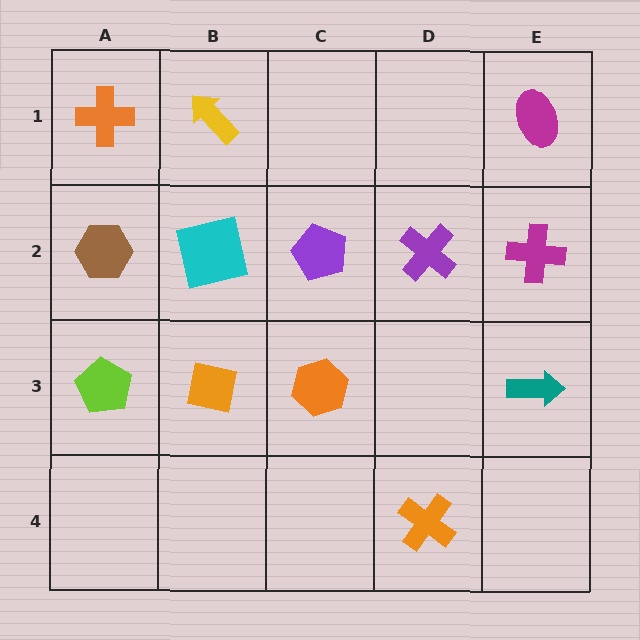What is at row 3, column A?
A lime pentagon.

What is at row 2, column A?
A brown hexagon.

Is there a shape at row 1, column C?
No, that cell is empty.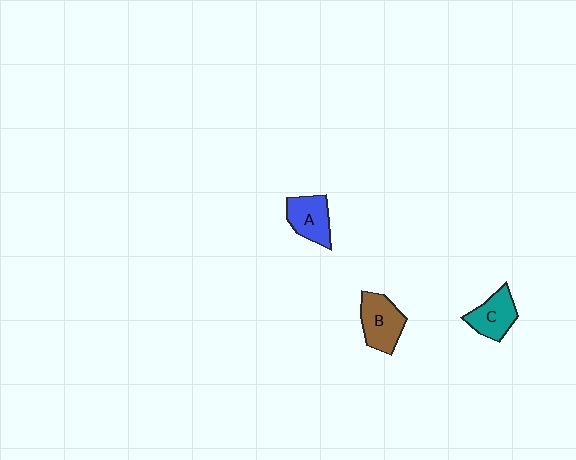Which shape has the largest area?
Shape B (brown).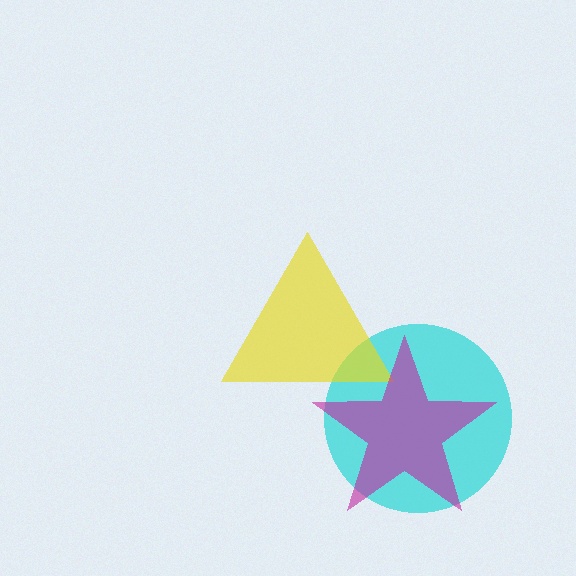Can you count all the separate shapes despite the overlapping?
Yes, there are 3 separate shapes.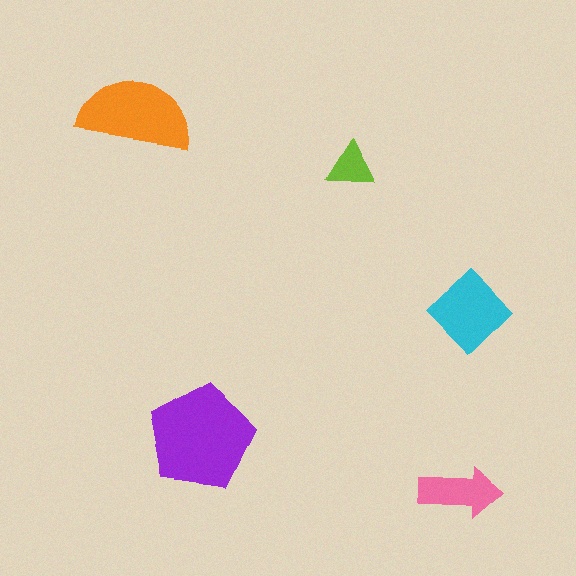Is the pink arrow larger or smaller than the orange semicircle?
Smaller.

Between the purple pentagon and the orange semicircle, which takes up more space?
The purple pentagon.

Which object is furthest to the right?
The cyan diamond is rightmost.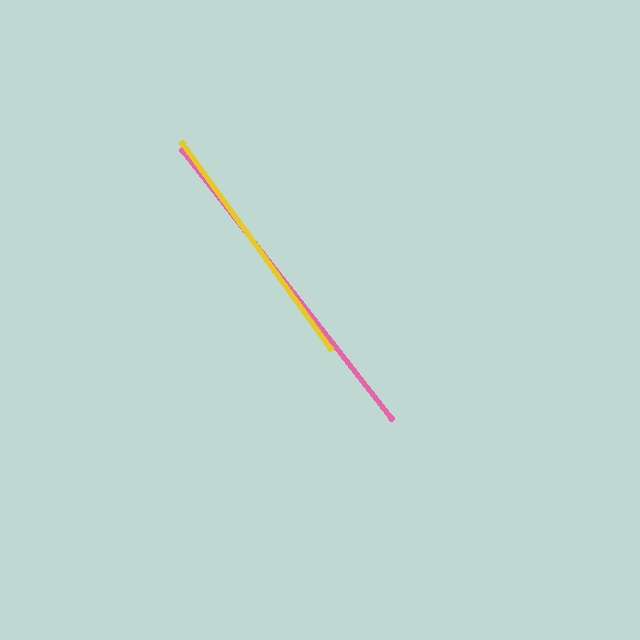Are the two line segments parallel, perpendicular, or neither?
Parallel — their directions differ by only 2.0°.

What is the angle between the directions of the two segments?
Approximately 2 degrees.